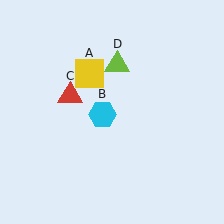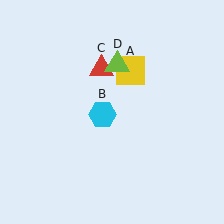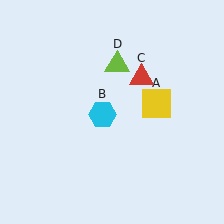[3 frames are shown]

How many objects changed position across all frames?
2 objects changed position: yellow square (object A), red triangle (object C).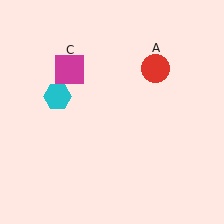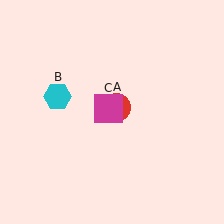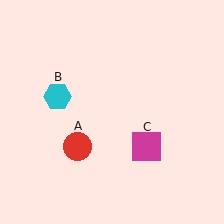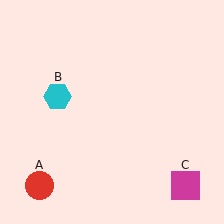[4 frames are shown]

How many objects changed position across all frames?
2 objects changed position: red circle (object A), magenta square (object C).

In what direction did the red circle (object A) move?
The red circle (object A) moved down and to the left.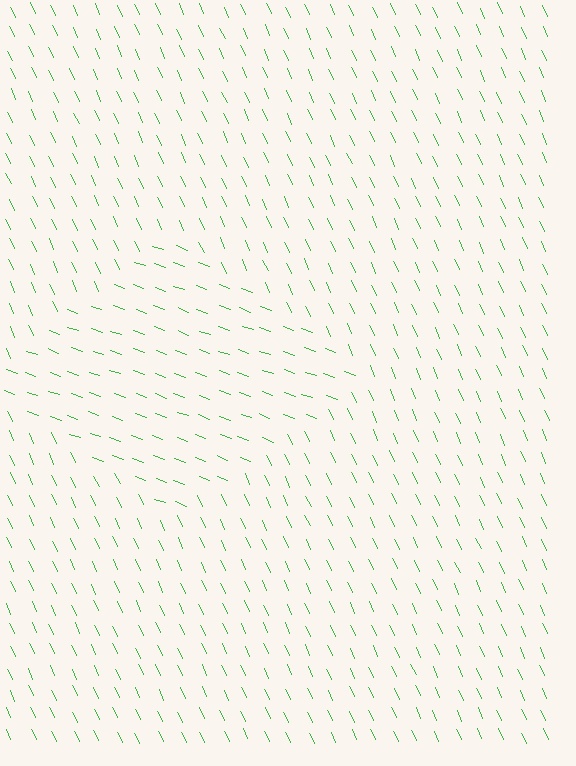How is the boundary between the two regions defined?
The boundary is defined purely by a change in line orientation (approximately 45 degrees difference). All lines are the same color and thickness.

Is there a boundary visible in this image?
Yes, there is a texture boundary formed by a change in line orientation.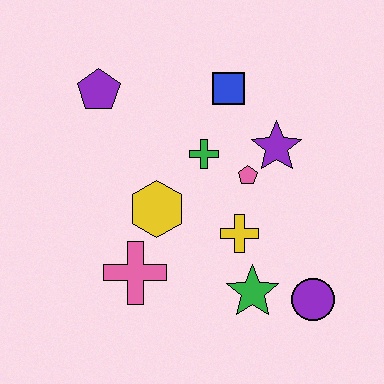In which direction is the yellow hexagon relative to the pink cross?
The yellow hexagon is above the pink cross.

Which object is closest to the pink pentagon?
The purple star is closest to the pink pentagon.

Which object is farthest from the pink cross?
The blue square is farthest from the pink cross.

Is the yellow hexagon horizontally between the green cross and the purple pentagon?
Yes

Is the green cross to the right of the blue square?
No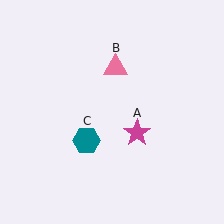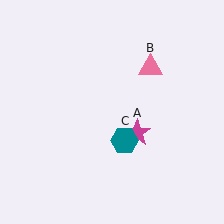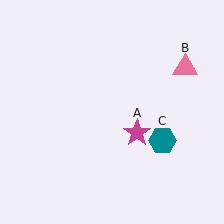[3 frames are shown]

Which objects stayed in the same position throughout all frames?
Magenta star (object A) remained stationary.